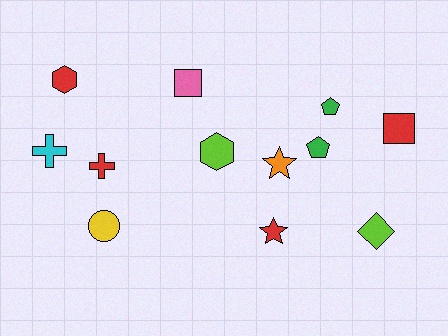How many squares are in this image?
There are 2 squares.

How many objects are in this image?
There are 12 objects.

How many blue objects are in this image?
There are no blue objects.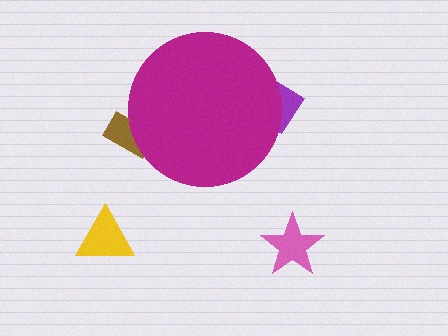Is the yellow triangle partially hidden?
No, the yellow triangle is fully visible.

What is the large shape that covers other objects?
A magenta circle.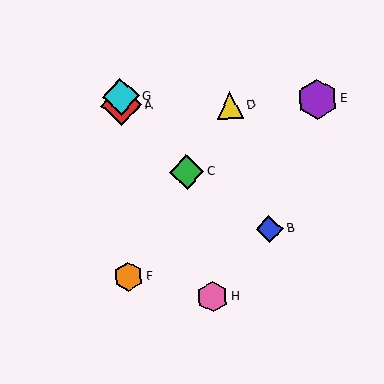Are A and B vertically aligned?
No, A is at x≈121 and B is at x≈269.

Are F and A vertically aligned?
Yes, both are at x≈128.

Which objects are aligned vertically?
Objects A, F, G are aligned vertically.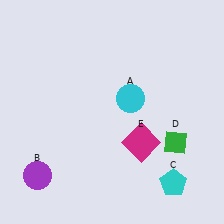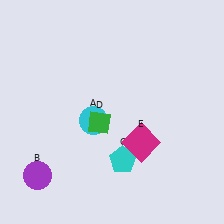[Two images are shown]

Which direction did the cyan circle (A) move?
The cyan circle (A) moved left.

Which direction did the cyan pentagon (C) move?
The cyan pentagon (C) moved left.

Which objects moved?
The objects that moved are: the cyan circle (A), the cyan pentagon (C), the green diamond (D).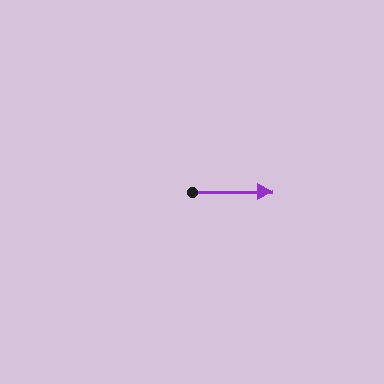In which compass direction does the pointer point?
East.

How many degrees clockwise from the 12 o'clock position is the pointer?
Approximately 90 degrees.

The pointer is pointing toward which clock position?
Roughly 3 o'clock.